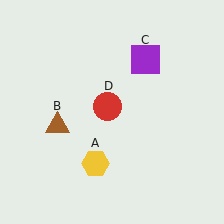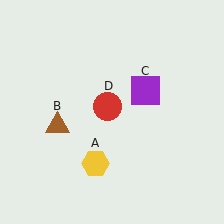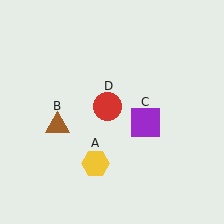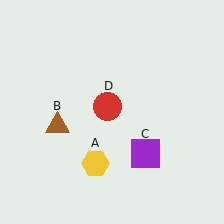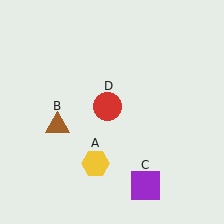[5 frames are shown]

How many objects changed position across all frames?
1 object changed position: purple square (object C).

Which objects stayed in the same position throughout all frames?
Yellow hexagon (object A) and brown triangle (object B) and red circle (object D) remained stationary.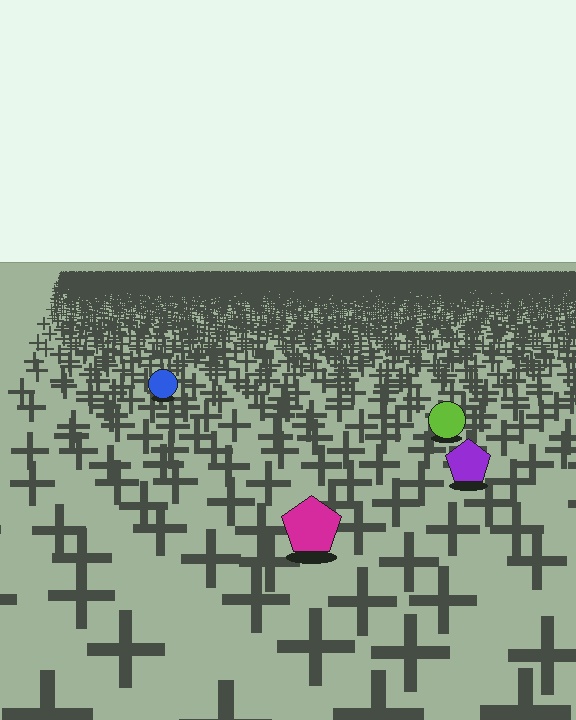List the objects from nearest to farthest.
From nearest to farthest: the magenta pentagon, the purple pentagon, the lime circle, the blue circle.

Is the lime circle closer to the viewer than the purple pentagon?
No. The purple pentagon is closer — you can tell from the texture gradient: the ground texture is coarser near it.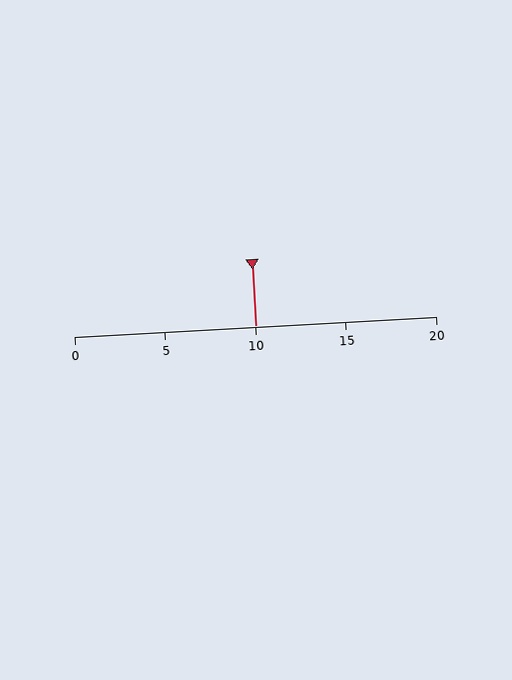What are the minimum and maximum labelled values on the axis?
The axis runs from 0 to 20.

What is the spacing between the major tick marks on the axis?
The major ticks are spaced 5 apart.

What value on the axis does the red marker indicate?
The marker indicates approximately 10.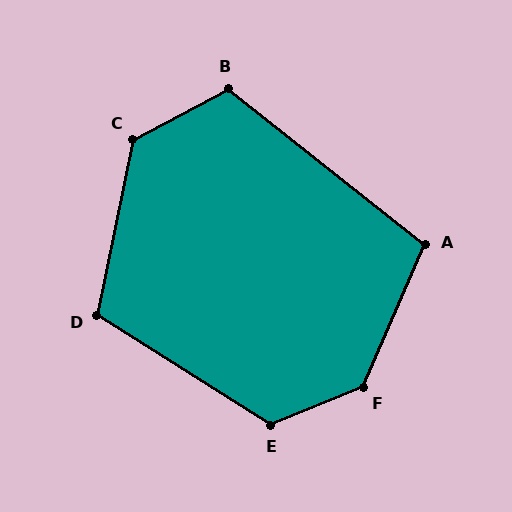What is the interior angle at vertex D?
Approximately 111 degrees (obtuse).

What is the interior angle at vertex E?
Approximately 126 degrees (obtuse).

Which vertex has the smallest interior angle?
A, at approximately 105 degrees.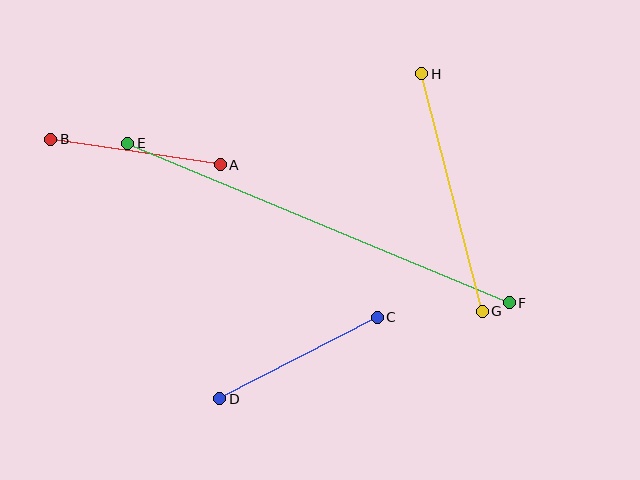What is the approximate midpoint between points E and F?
The midpoint is at approximately (318, 223) pixels.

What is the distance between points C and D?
The distance is approximately 177 pixels.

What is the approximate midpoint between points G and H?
The midpoint is at approximately (452, 193) pixels.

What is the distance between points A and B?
The distance is approximately 171 pixels.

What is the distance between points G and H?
The distance is approximately 246 pixels.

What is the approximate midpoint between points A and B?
The midpoint is at approximately (135, 152) pixels.